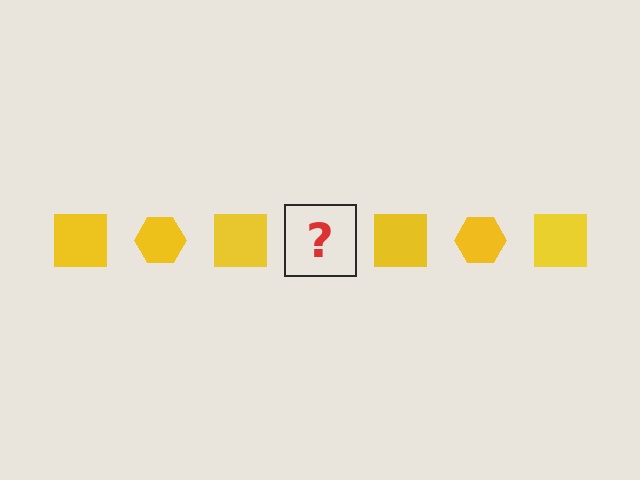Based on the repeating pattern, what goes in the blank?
The blank should be a yellow hexagon.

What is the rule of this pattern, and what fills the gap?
The rule is that the pattern cycles through square, hexagon shapes in yellow. The gap should be filled with a yellow hexagon.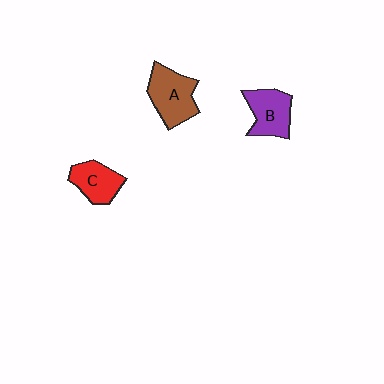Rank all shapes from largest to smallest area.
From largest to smallest: A (brown), B (purple), C (red).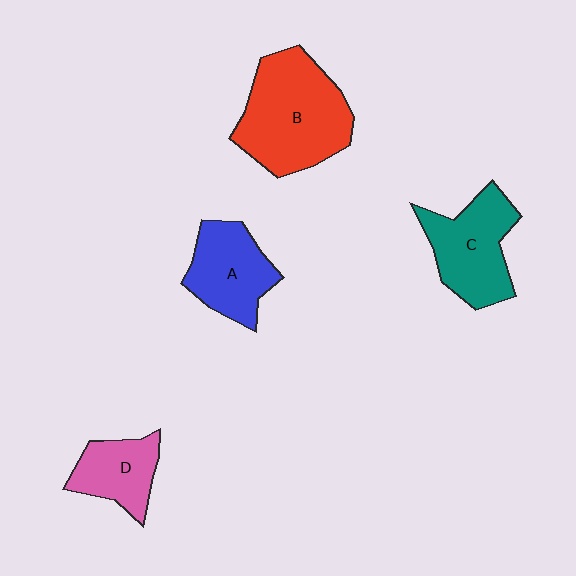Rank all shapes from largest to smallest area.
From largest to smallest: B (red), C (teal), A (blue), D (pink).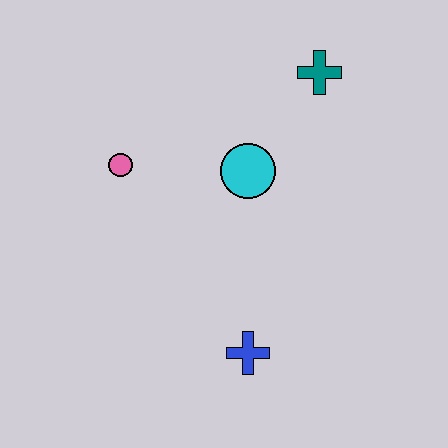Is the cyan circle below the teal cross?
Yes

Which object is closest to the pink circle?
The cyan circle is closest to the pink circle.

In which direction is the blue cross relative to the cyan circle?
The blue cross is below the cyan circle.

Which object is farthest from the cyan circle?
The blue cross is farthest from the cyan circle.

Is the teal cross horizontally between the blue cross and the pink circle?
No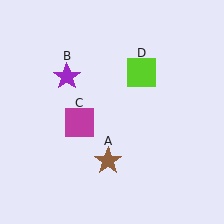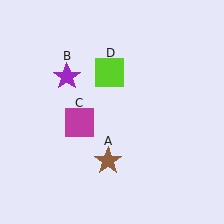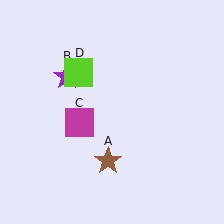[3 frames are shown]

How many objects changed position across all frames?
1 object changed position: lime square (object D).